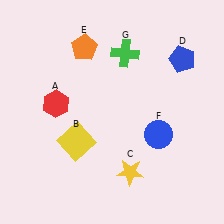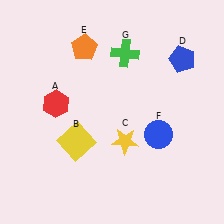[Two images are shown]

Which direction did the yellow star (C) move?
The yellow star (C) moved up.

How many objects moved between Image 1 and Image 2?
1 object moved between the two images.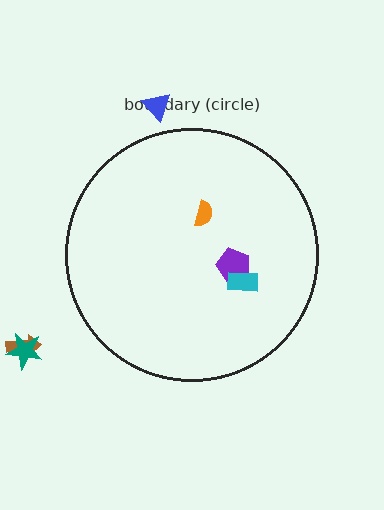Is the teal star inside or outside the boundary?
Outside.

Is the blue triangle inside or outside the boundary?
Outside.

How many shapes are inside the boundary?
3 inside, 3 outside.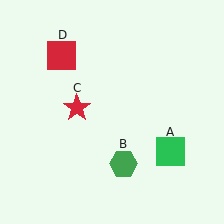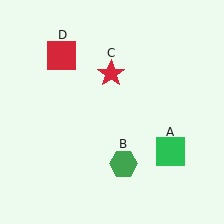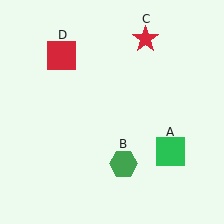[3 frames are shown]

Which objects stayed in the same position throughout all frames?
Green square (object A) and green hexagon (object B) and red square (object D) remained stationary.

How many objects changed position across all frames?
1 object changed position: red star (object C).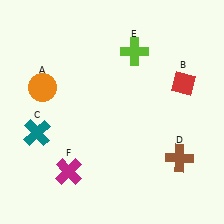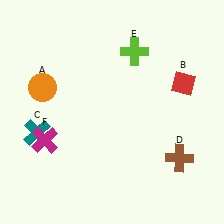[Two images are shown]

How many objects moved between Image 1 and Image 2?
1 object moved between the two images.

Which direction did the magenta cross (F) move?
The magenta cross (F) moved up.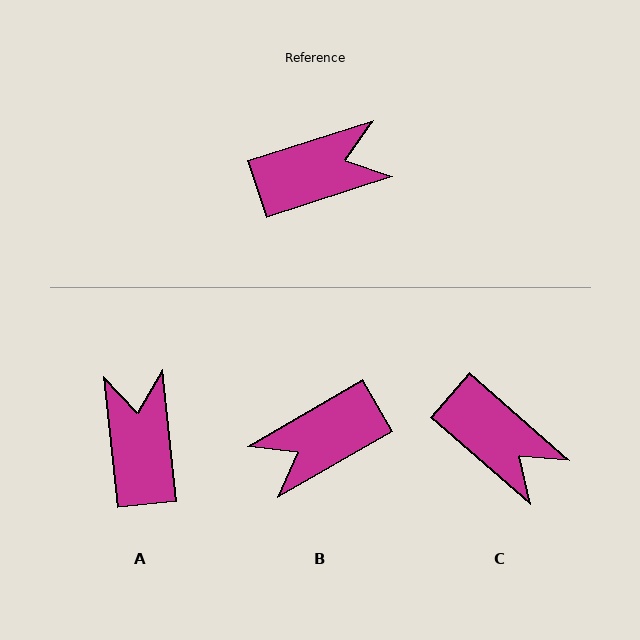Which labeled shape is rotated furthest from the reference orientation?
B, about 168 degrees away.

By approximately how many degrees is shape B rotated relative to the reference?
Approximately 168 degrees clockwise.